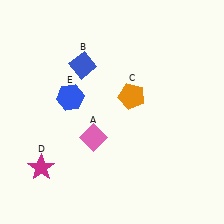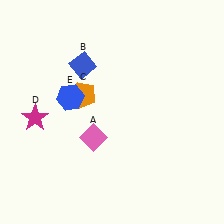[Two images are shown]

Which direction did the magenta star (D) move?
The magenta star (D) moved up.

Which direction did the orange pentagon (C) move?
The orange pentagon (C) moved left.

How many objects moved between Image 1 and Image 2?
2 objects moved between the two images.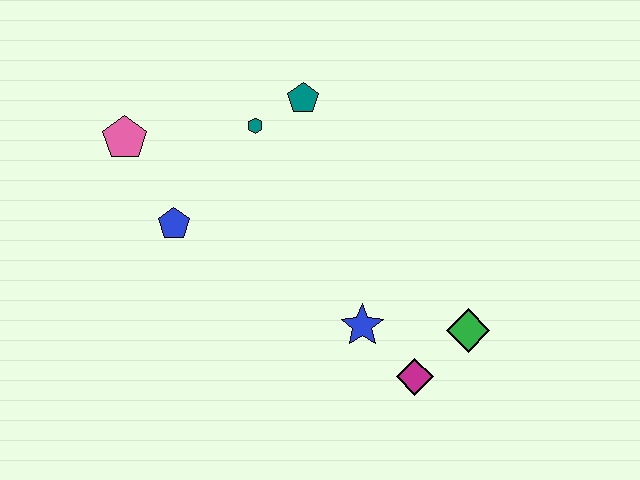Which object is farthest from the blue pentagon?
The green diamond is farthest from the blue pentagon.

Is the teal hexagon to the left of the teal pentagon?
Yes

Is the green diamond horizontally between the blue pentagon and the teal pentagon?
No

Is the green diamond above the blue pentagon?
No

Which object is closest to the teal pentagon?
The teal hexagon is closest to the teal pentagon.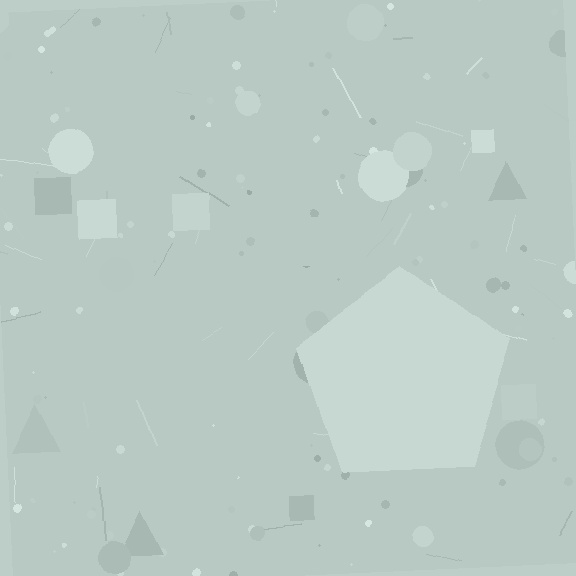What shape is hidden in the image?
A pentagon is hidden in the image.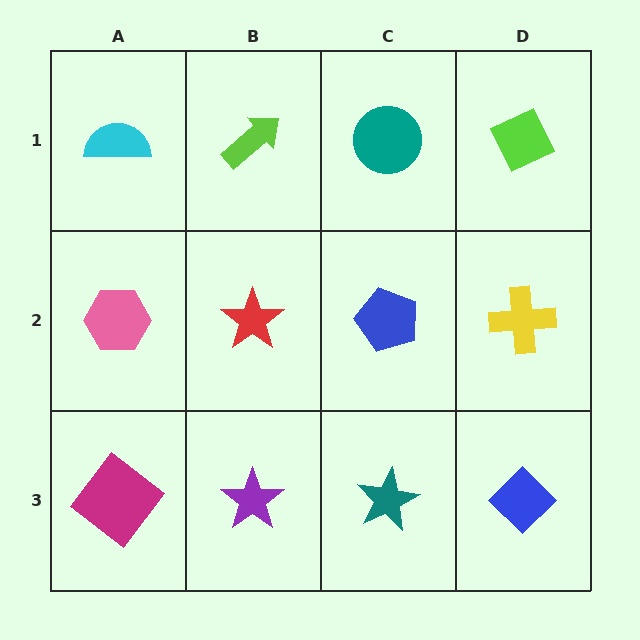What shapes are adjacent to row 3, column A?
A pink hexagon (row 2, column A), a purple star (row 3, column B).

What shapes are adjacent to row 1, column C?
A blue pentagon (row 2, column C), a lime arrow (row 1, column B), a lime diamond (row 1, column D).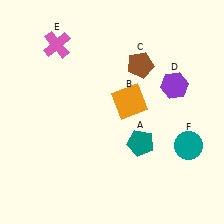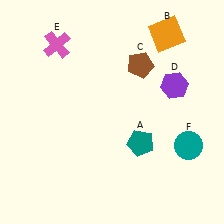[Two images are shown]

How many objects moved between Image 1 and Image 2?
1 object moved between the two images.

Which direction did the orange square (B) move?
The orange square (B) moved up.